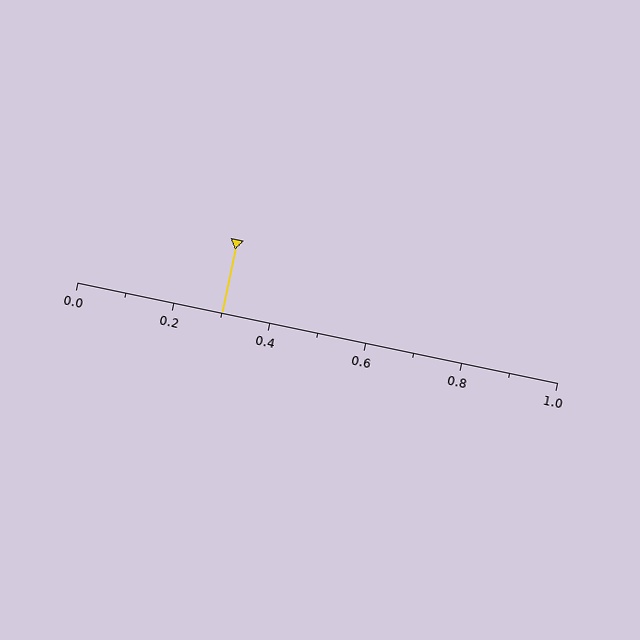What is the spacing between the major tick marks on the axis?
The major ticks are spaced 0.2 apart.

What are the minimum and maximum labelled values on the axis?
The axis runs from 0.0 to 1.0.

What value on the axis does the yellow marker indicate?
The marker indicates approximately 0.3.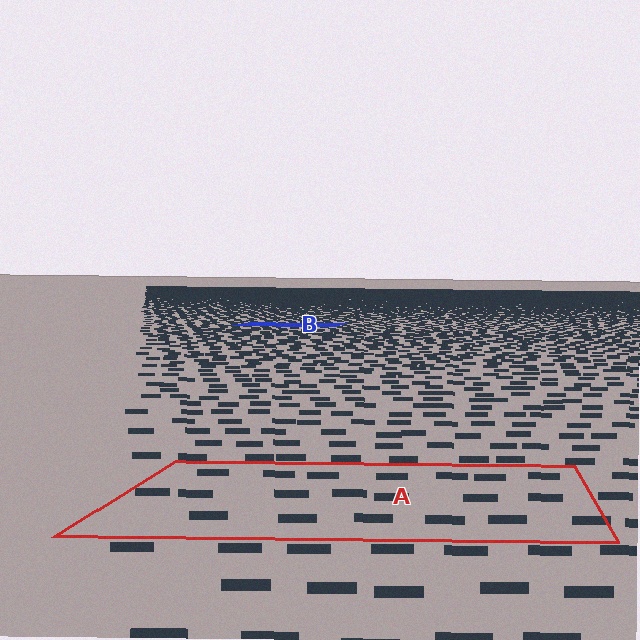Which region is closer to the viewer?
Region A is closer. The texture elements there are larger and more spread out.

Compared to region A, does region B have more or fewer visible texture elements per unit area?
Region B has more texture elements per unit area — they are packed more densely because it is farther away.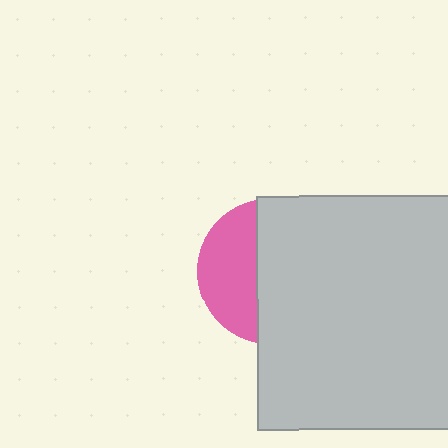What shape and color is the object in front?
The object in front is a light gray square.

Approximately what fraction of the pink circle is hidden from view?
Roughly 62% of the pink circle is hidden behind the light gray square.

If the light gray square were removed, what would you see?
You would see the complete pink circle.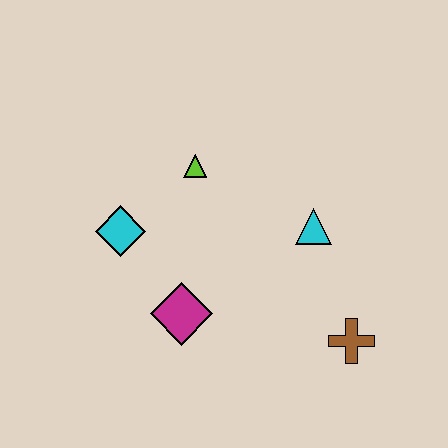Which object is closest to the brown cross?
The cyan triangle is closest to the brown cross.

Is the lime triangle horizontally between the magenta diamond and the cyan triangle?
Yes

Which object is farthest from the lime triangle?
The brown cross is farthest from the lime triangle.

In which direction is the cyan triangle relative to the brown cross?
The cyan triangle is above the brown cross.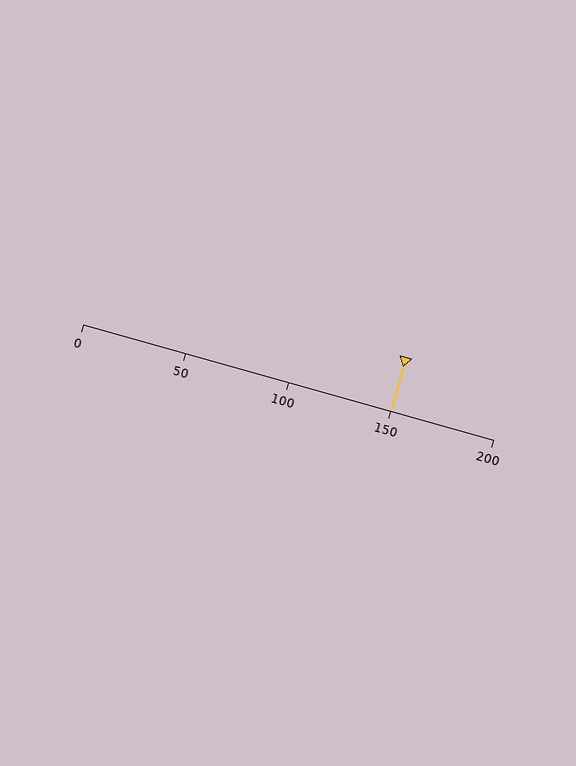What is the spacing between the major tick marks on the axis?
The major ticks are spaced 50 apart.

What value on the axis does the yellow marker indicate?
The marker indicates approximately 150.